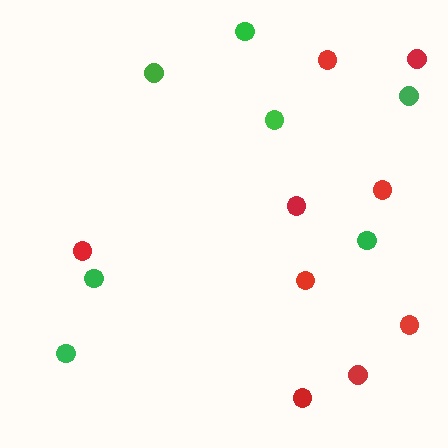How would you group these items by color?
There are 2 groups: one group of red circles (9) and one group of green circles (7).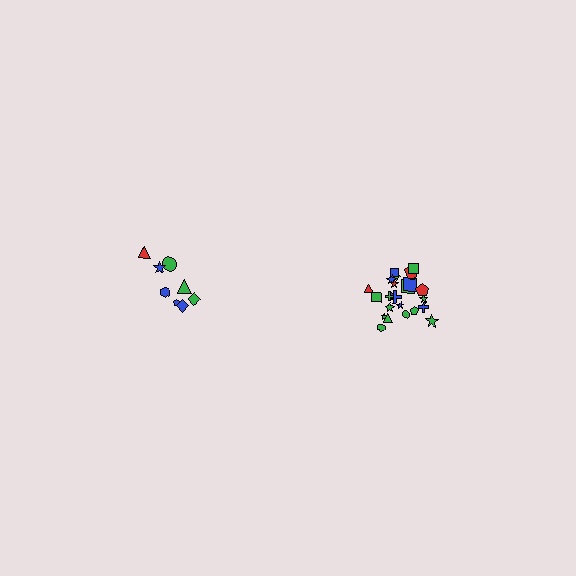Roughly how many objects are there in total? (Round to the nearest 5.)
Roughly 35 objects in total.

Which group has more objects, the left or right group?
The right group.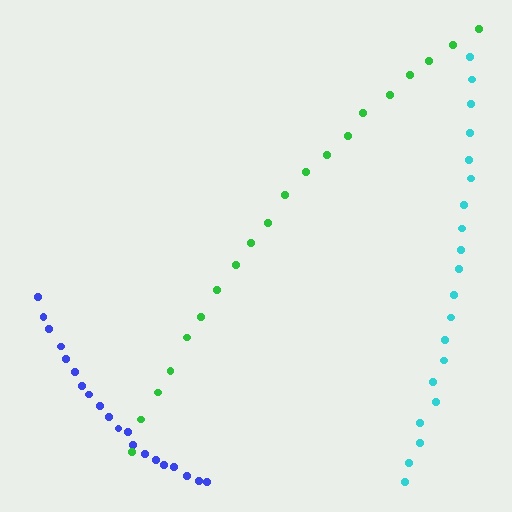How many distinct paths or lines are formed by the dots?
There are 3 distinct paths.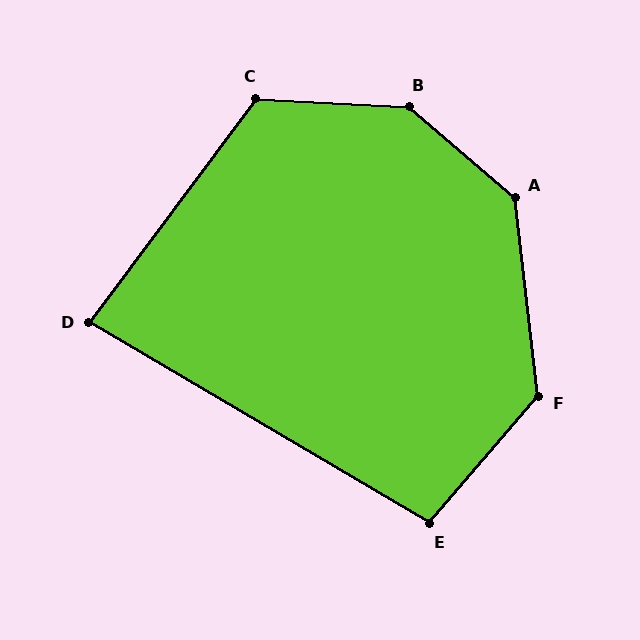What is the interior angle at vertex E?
Approximately 100 degrees (obtuse).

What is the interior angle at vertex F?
Approximately 133 degrees (obtuse).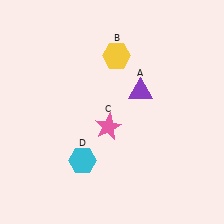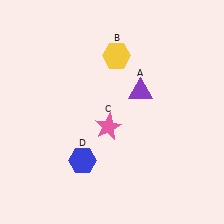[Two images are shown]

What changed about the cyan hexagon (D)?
In Image 1, D is cyan. In Image 2, it changed to blue.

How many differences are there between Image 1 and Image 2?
There is 1 difference between the two images.